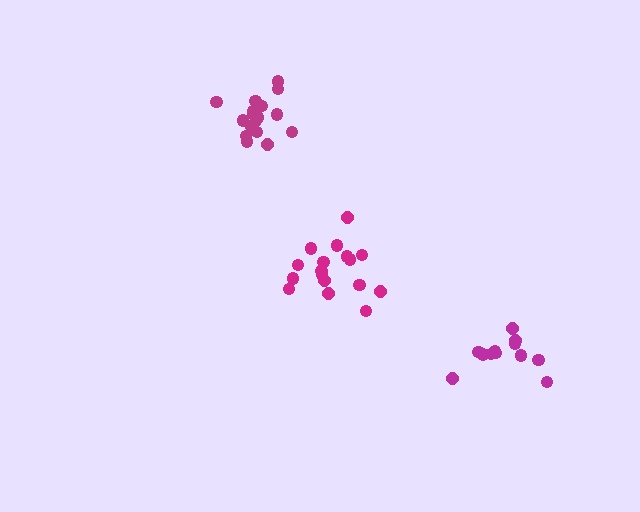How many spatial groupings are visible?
There are 3 spatial groupings.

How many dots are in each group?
Group 1: 17 dots, Group 2: 12 dots, Group 3: 17 dots (46 total).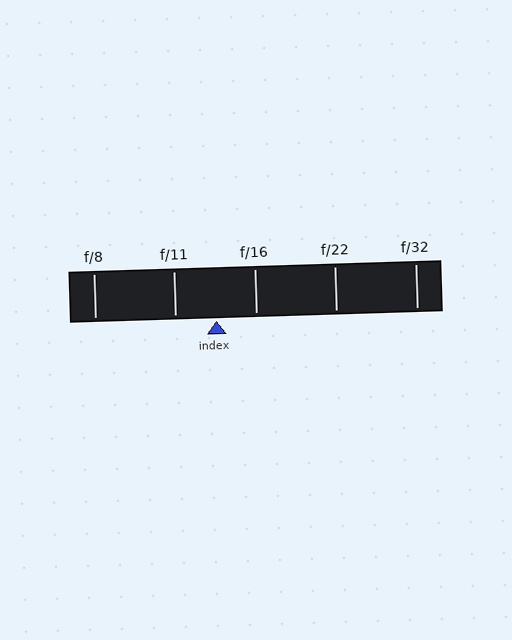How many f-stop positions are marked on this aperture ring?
There are 5 f-stop positions marked.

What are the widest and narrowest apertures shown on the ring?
The widest aperture shown is f/8 and the narrowest is f/32.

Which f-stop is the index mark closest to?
The index mark is closest to f/16.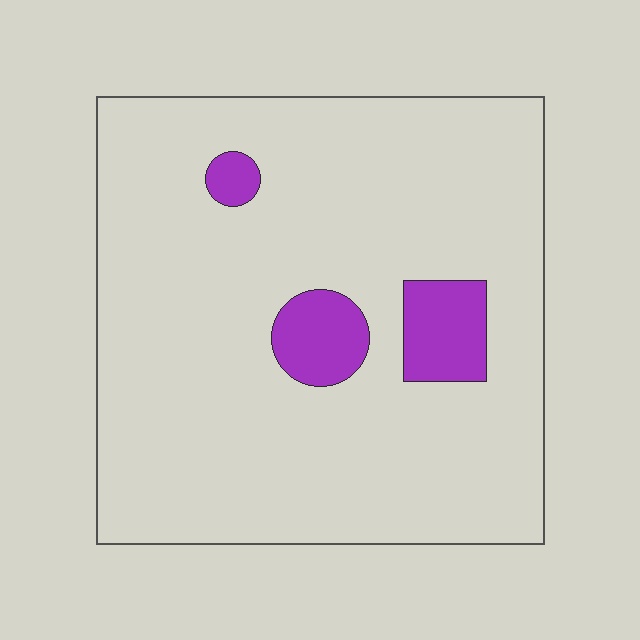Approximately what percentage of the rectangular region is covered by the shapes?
Approximately 10%.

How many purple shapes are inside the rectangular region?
3.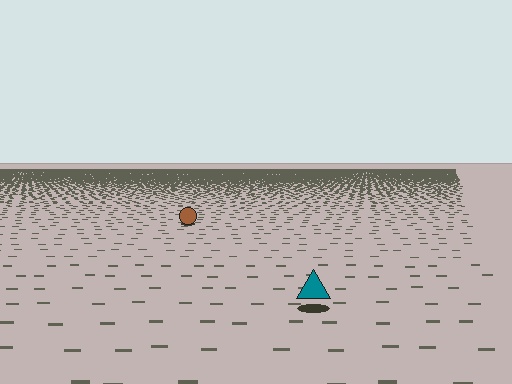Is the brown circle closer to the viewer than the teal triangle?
No. The teal triangle is closer — you can tell from the texture gradient: the ground texture is coarser near it.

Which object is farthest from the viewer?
The brown circle is farthest from the viewer. It appears smaller and the ground texture around it is denser.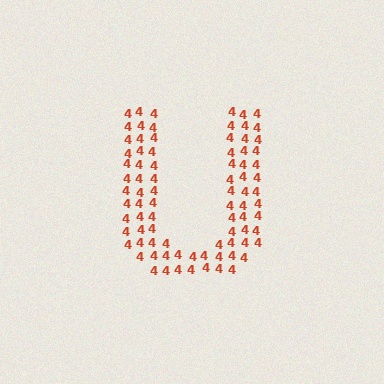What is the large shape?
The large shape is the letter U.